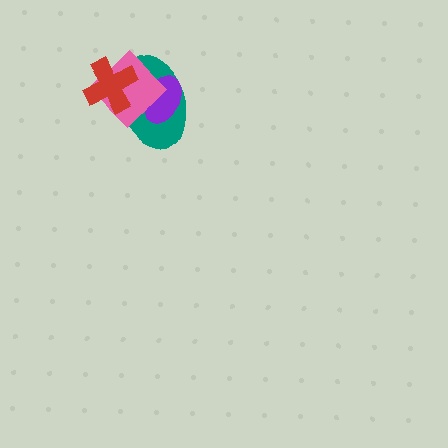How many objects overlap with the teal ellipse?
3 objects overlap with the teal ellipse.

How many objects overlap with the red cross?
2 objects overlap with the red cross.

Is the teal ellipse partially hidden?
Yes, it is partially covered by another shape.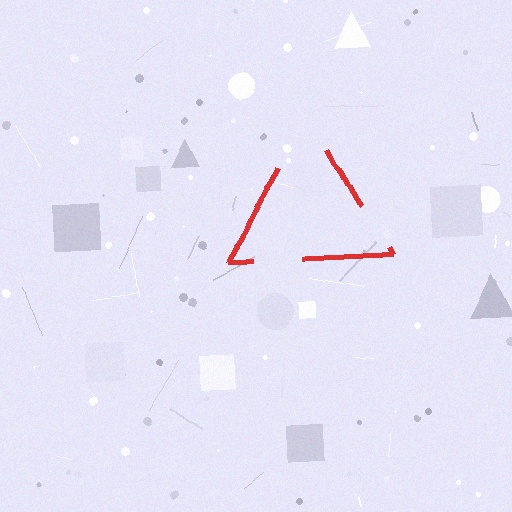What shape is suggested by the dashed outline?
The dashed outline suggests a triangle.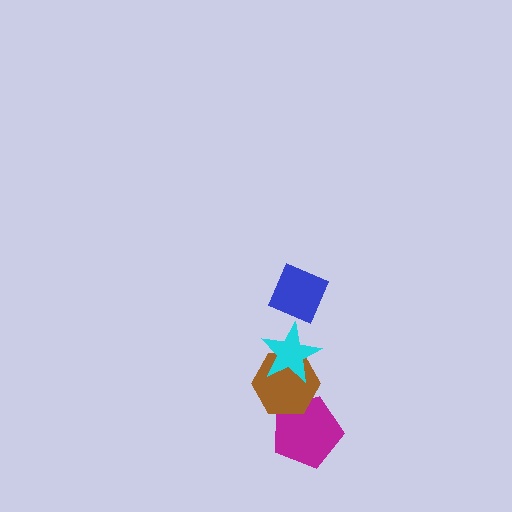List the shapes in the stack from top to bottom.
From top to bottom: the blue diamond, the cyan star, the brown hexagon, the magenta pentagon.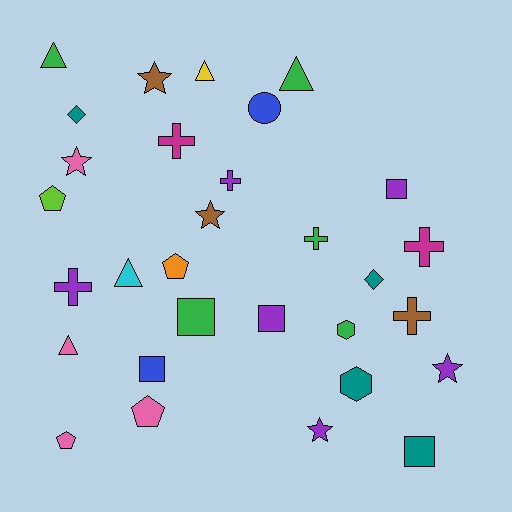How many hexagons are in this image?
There are 2 hexagons.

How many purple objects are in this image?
There are 6 purple objects.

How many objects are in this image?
There are 30 objects.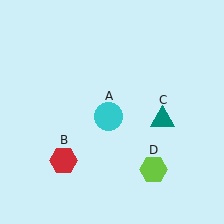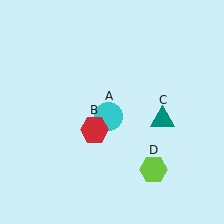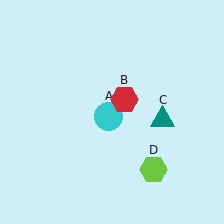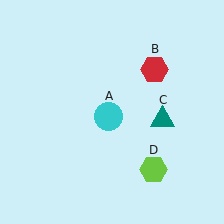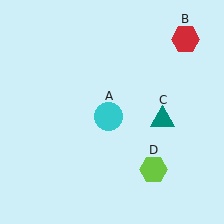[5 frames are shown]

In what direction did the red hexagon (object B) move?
The red hexagon (object B) moved up and to the right.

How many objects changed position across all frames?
1 object changed position: red hexagon (object B).